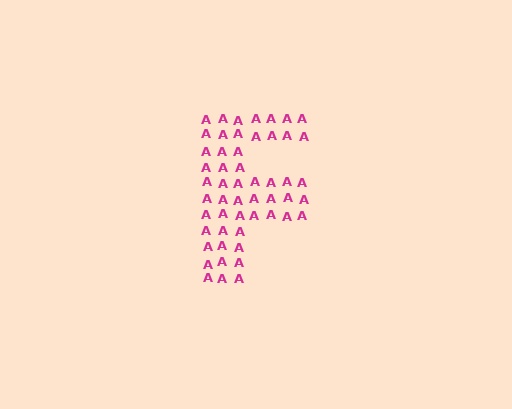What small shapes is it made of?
It is made of small letter A's.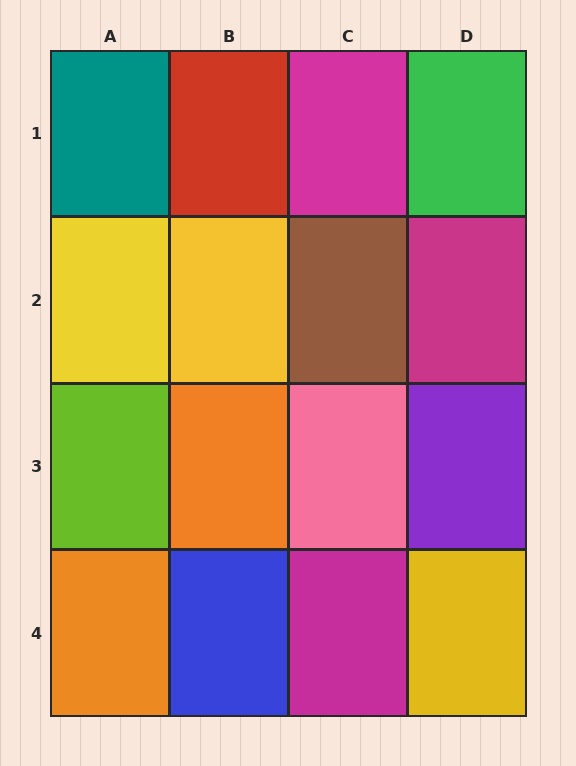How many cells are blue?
1 cell is blue.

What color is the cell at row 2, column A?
Yellow.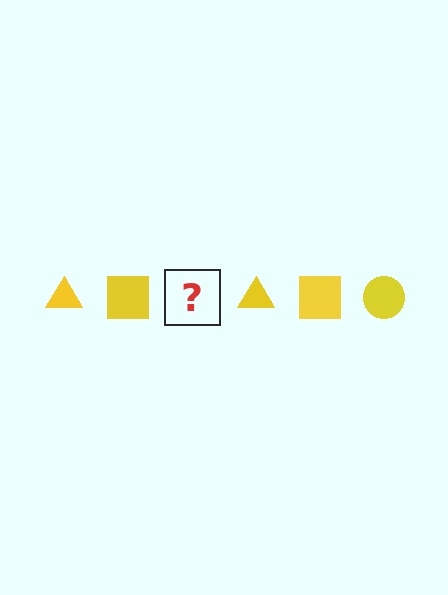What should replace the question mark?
The question mark should be replaced with a yellow circle.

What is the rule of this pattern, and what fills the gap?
The rule is that the pattern cycles through triangle, square, circle shapes in yellow. The gap should be filled with a yellow circle.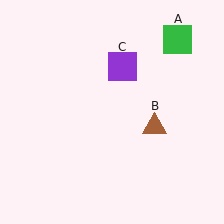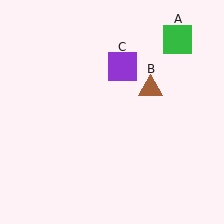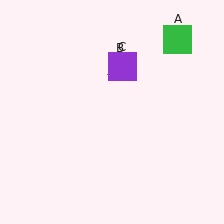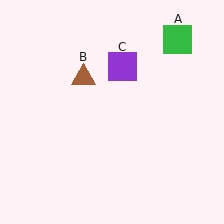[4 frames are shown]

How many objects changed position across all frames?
1 object changed position: brown triangle (object B).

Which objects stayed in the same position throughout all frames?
Green square (object A) and purple square (object C) remained stationary.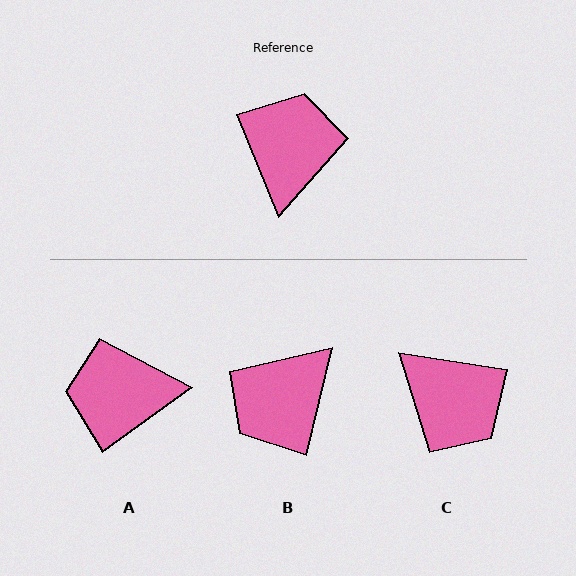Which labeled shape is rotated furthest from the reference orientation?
B, about 145 degrees away.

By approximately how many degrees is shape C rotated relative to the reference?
Approximately 121 degrees clockwise.